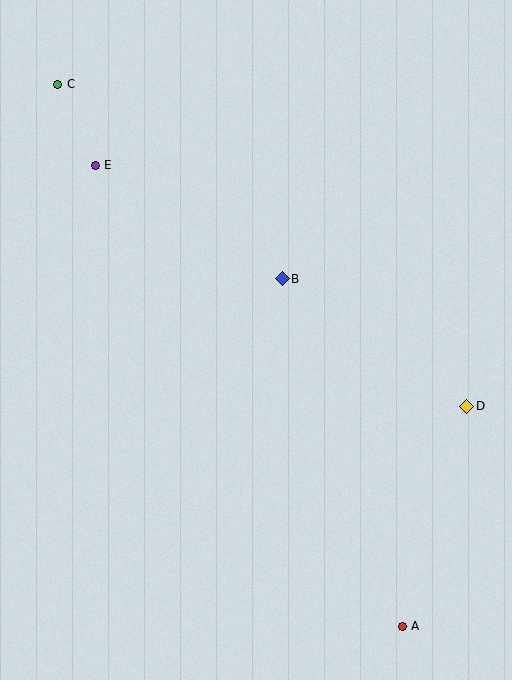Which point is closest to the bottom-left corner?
Point A is closest to the bottom-left corner.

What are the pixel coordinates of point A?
Point A is at (402, 626).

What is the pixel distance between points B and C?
The distance between B and C is 297 pixels.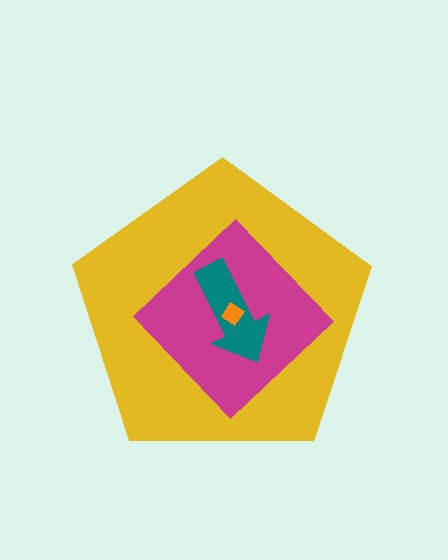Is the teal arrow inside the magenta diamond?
Yes.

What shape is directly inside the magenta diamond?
The teal arrow.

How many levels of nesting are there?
4.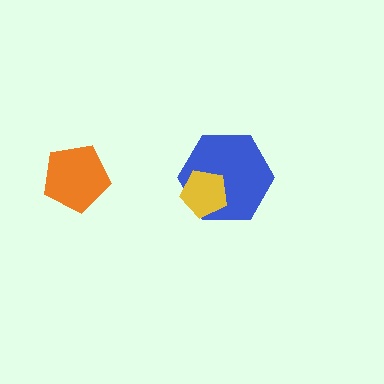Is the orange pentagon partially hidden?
No, no other shape covers it.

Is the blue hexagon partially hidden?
Yes, it is partially covered by another shape.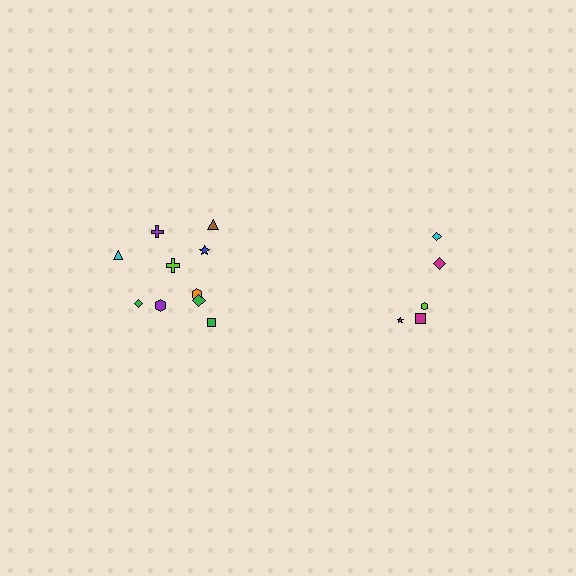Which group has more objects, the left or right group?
The left group.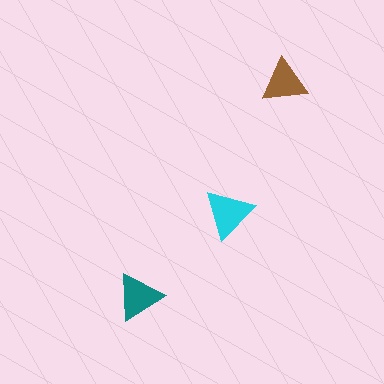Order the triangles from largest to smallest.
the cyan one, the teal one, the brown one.